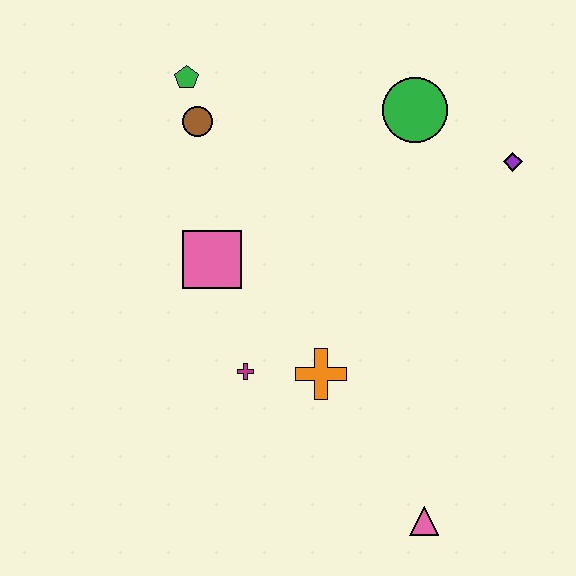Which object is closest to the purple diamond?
The green circle is closest to the purple diamond.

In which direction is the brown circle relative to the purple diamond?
The brown circle is to the left of the purple diamond.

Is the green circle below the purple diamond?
No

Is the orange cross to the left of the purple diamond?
Yes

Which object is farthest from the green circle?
The pink triangle is farthest from the green circle.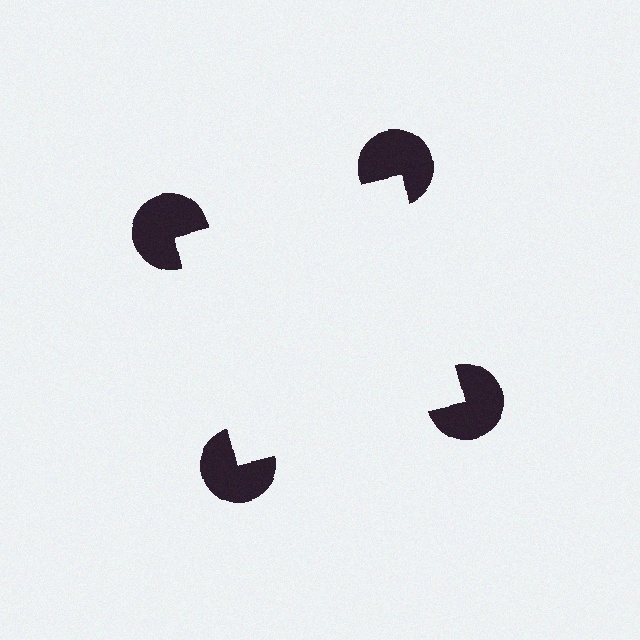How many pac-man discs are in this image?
There are 4 — one at each vertex of the illusory square.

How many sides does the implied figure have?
4 sides.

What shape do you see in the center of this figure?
An illusory square — its edges are inferred from the aligned wedge cuts in the pac-man discs, not physically drawn.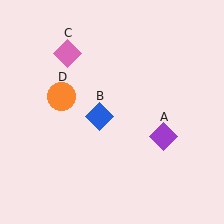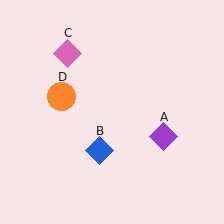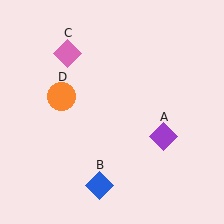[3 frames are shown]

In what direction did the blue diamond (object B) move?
The blue diamond (object B) moved down.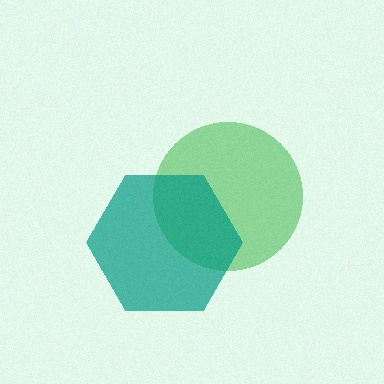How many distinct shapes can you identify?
There are 2 distinct shapes: a green circle, a teal hexagon.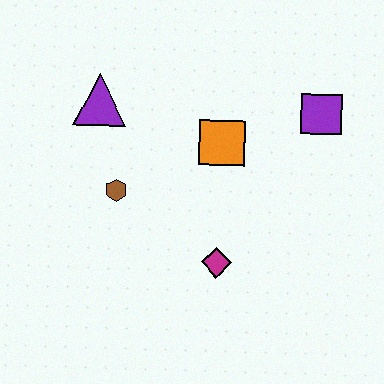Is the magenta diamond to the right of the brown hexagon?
Yes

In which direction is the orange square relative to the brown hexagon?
The orange square is to the right of the brown hexagon.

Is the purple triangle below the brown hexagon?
No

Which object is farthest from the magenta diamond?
The purple triangle is farthest from the magenta diamond.